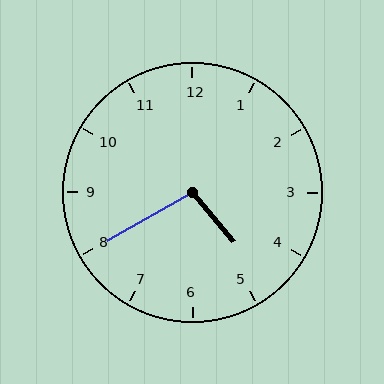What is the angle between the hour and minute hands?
Approximately 100 degrees.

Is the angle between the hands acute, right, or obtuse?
It is obtuse.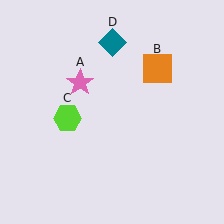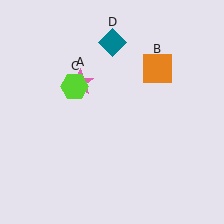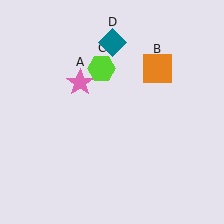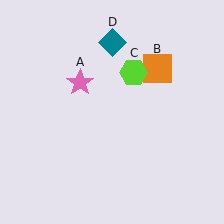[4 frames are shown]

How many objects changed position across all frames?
1 object changed position: lime hexagon (object C).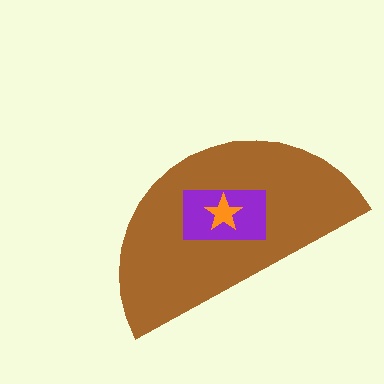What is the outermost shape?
The brown semicircle.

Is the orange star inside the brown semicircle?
Yes.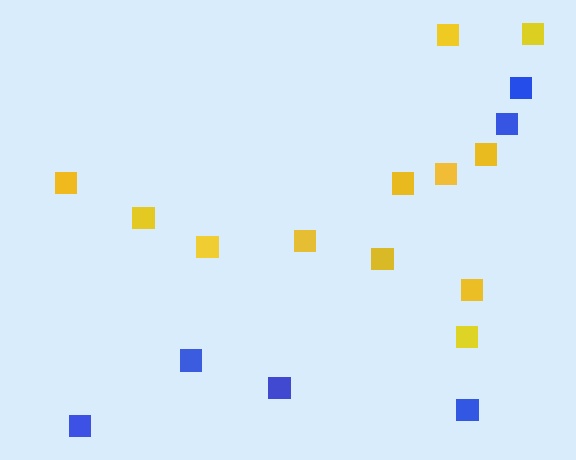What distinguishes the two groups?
There are 2 groups: one group of yellow squares (12) and one group of blue squares (6).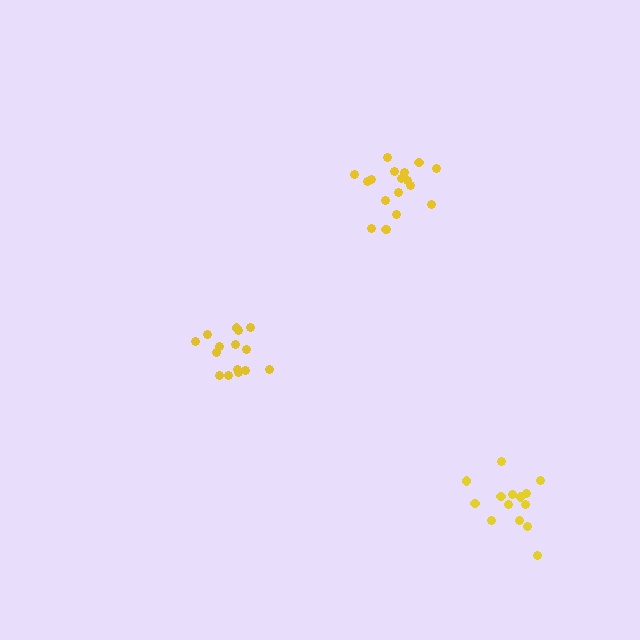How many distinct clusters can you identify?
There are 3 distinct clusters.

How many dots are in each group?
Group 1: 15 dots, Group 2: 14 dots, Group 3: 18 dots (47 total).